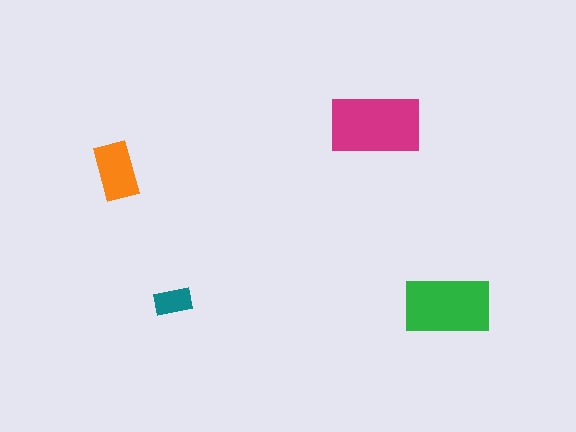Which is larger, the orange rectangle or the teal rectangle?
The orange one.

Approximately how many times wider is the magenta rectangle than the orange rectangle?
About 1.5 times wider.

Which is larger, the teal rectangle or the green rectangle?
The green one.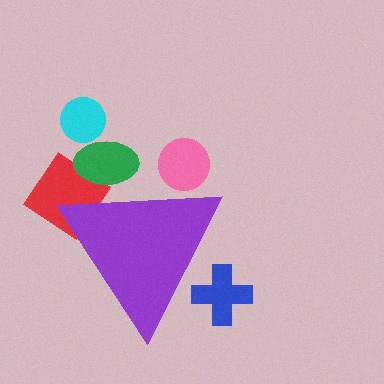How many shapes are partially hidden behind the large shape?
4 shapes are partially hidden.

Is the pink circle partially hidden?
Yes, the pink circle is partially hidden behind the purple triangle.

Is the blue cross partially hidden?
Yes, the blue cross is partially hidden behind the purple triangle.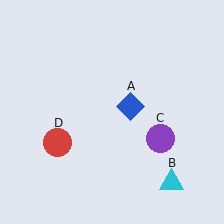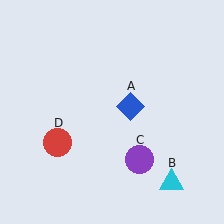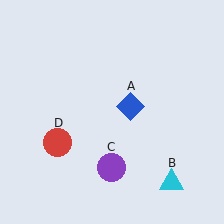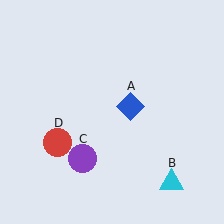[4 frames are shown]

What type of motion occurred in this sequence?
The purple circle (object C) rotated clockwise around the center of the scene.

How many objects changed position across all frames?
1 object changed position: purple circle (object C).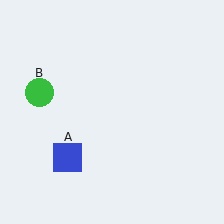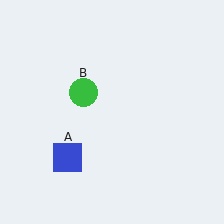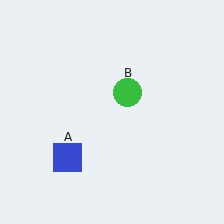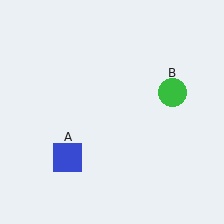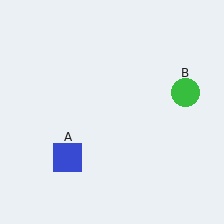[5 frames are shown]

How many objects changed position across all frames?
1 object changed position: green circle (object B).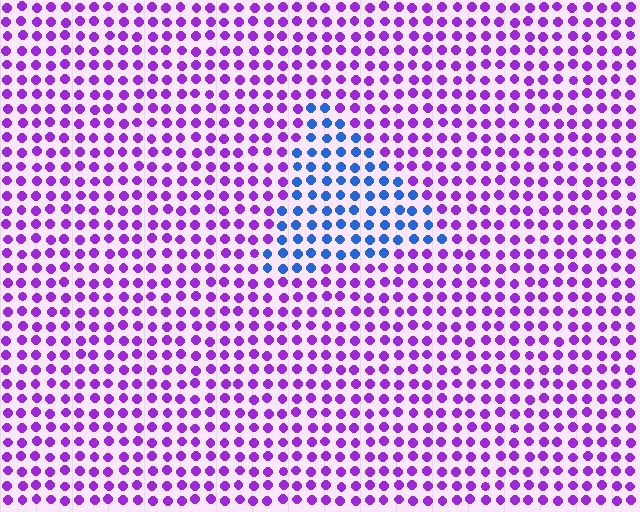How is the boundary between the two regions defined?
The boundary is defined purely by a slight shift in hue (about 62 degrees). Spacing, size, and orientation are identical on both sides.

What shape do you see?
I see a triangle.